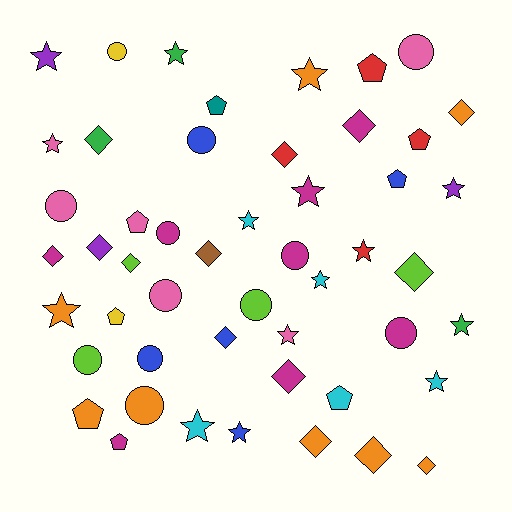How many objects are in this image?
There are 50 objects.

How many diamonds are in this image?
There are 14 diamonds.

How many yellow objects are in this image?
There are 2 yellow objects.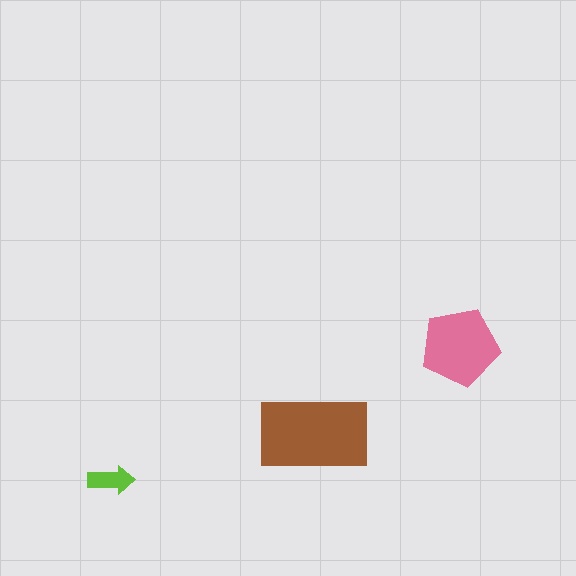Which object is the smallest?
The lime arrow.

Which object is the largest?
The brown rectangle.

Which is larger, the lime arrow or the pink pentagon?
The pink pentagon.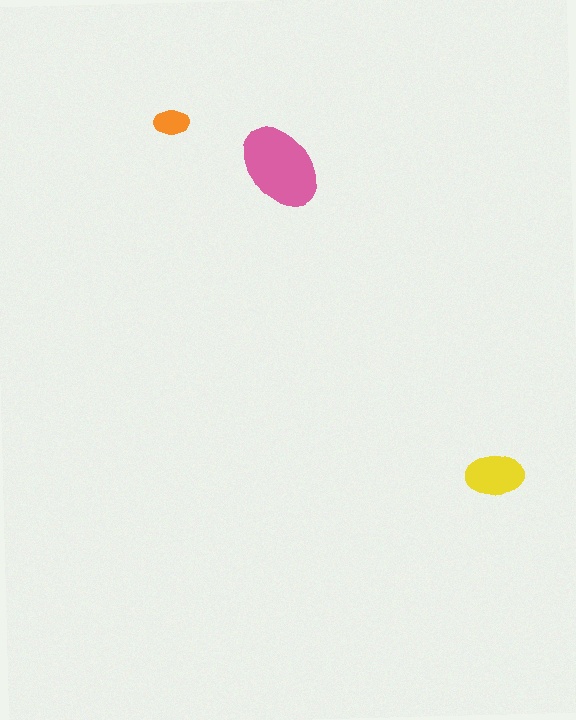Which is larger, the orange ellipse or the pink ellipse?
The pink one.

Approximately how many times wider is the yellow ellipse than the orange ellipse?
About 1.5 times wider.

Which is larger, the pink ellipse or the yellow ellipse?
The pink one.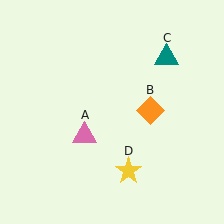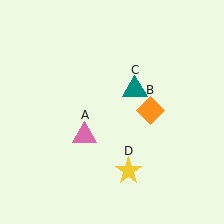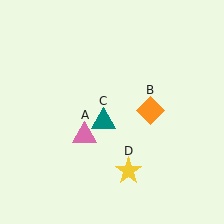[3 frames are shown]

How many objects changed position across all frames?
1 object changed position: teal triangle (object C).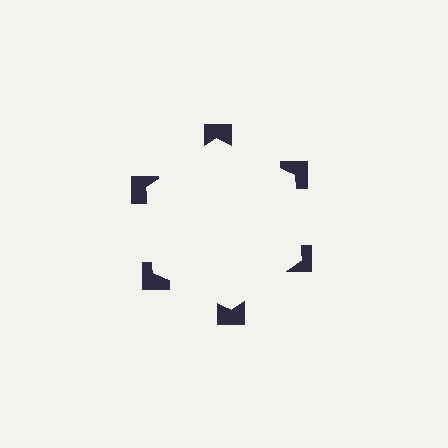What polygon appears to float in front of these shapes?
An illusory hexagon — its edges are inferred from the aligned wedge cuts in the notched squares, not physically drawn.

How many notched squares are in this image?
There are 6 — one at each vertex of the illusory hexagon.